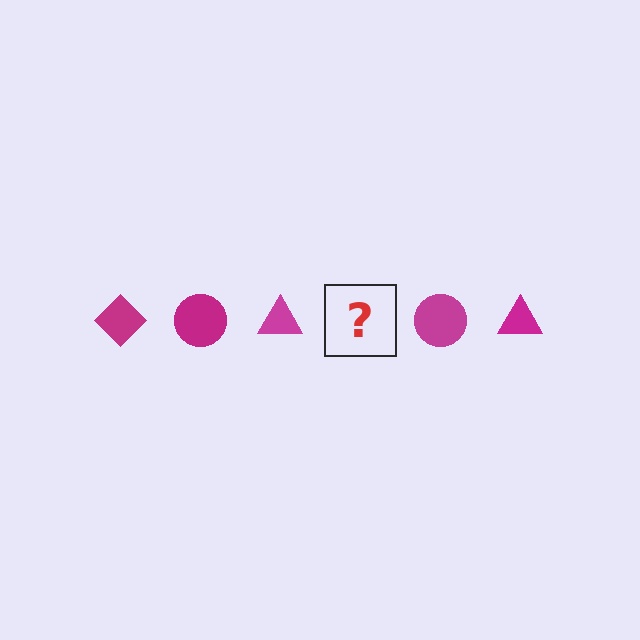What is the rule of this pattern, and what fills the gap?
The rule is that the pattern cycles through diamond, circle, triangle shapes in magenta. The gap should be filled with a magenta diamond.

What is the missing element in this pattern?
The missing element is a magenta diamond.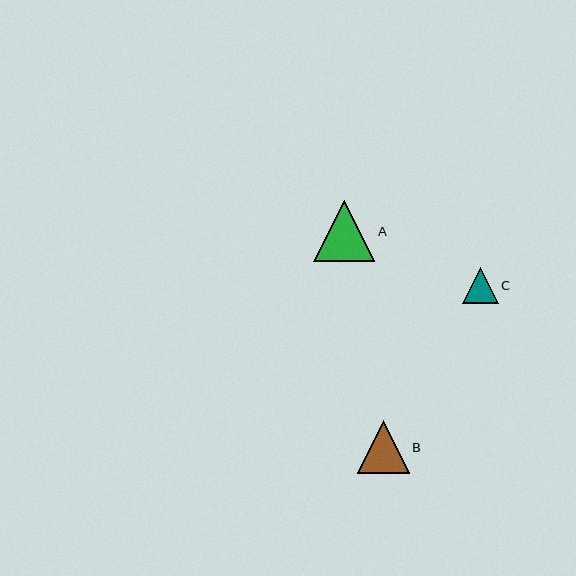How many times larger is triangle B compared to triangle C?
Triangle B is approximately 1.5 times the size of triangle C.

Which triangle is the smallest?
Triangle C is the smallest with a size of approximately 35 pixels.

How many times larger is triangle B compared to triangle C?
Triangle B is approximately 1.5 times the size of triangle C.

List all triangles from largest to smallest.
From largest to smallest: A, B, C.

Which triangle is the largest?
Triangle A is the largest with a size of approximately 62 pixels.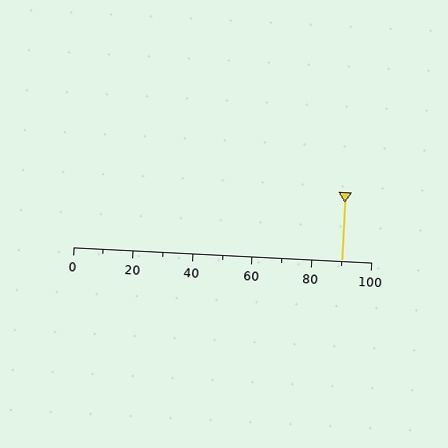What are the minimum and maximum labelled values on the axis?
The axis runs from 0 to 100.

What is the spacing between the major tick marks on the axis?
The major ticks are spaced 20 apart.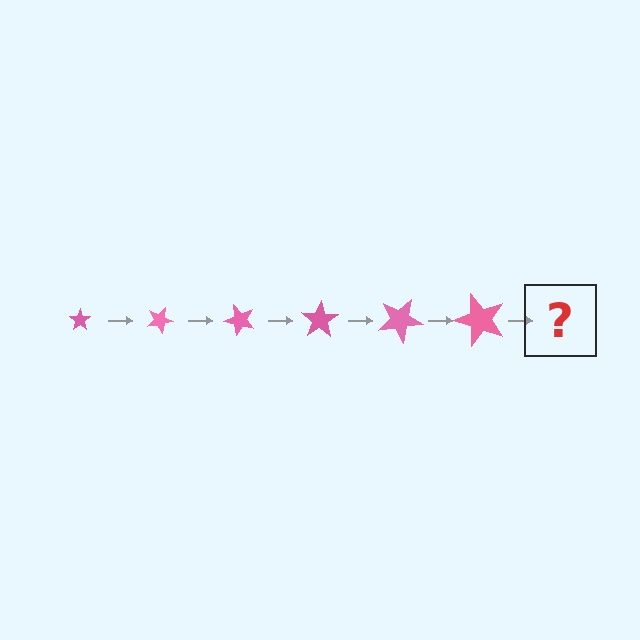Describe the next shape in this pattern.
It should be a star, larger than the previous one and rotated 150 degrees from the start.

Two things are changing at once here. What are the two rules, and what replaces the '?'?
The two rules are that the star grows larger each step and it rotates 25 degrees each step. The '?' should be a star, larger than the previous one and rotated 150 degrees from the start.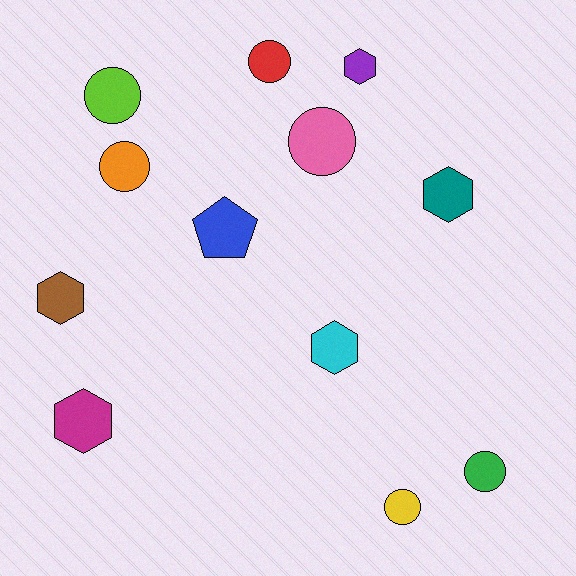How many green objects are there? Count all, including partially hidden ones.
There is 1 green object.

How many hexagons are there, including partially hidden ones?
There are 5 hexagons.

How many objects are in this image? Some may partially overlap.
There are 12 objects.